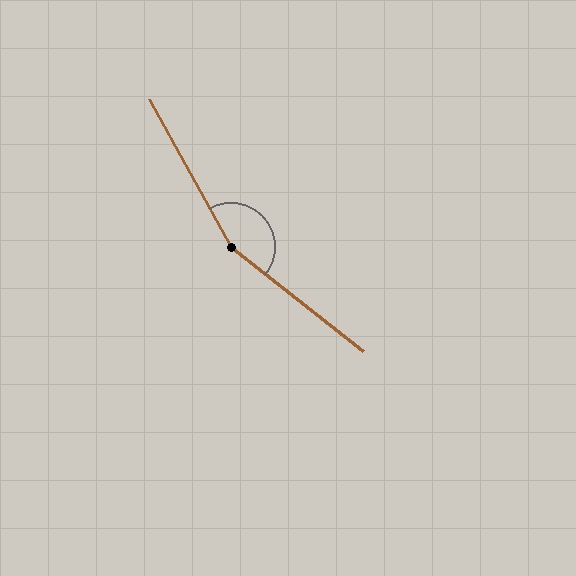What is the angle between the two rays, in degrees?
Approximately 157 degrees.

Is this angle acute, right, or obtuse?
It is obtuse.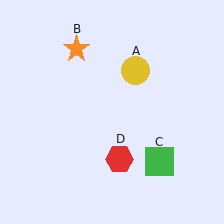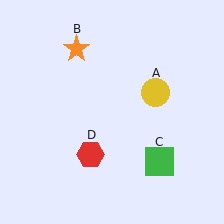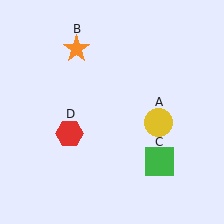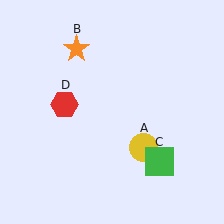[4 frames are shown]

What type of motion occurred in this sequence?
The yellow circle (object A), red hexagon (object D) rotated clockwise around the center of the scene.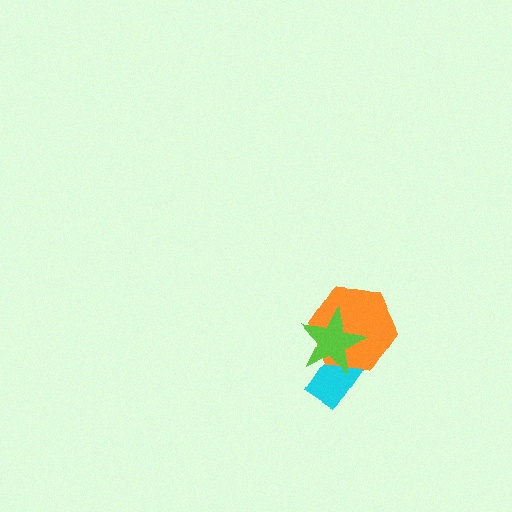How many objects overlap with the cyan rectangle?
2 objects overlap with the cyan rectangle.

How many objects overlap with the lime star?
2 objects overlap with the lime star.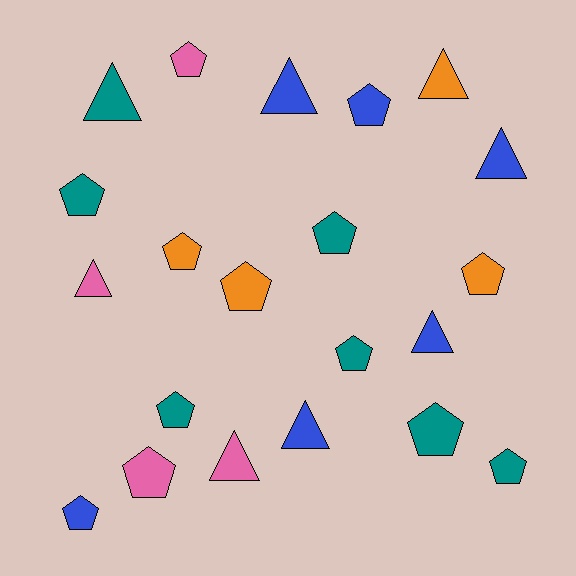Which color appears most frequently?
Teal, with 7 objects.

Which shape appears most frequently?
Pentagon, with 13 objects.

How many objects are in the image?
There are 21 objects.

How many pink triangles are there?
There are 2 pink triangles.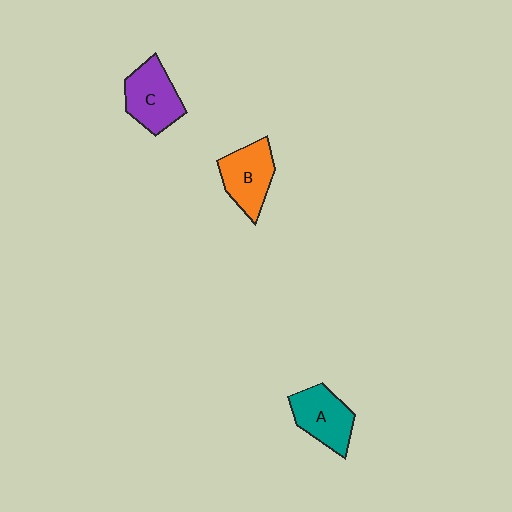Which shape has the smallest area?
Shape A (teal).